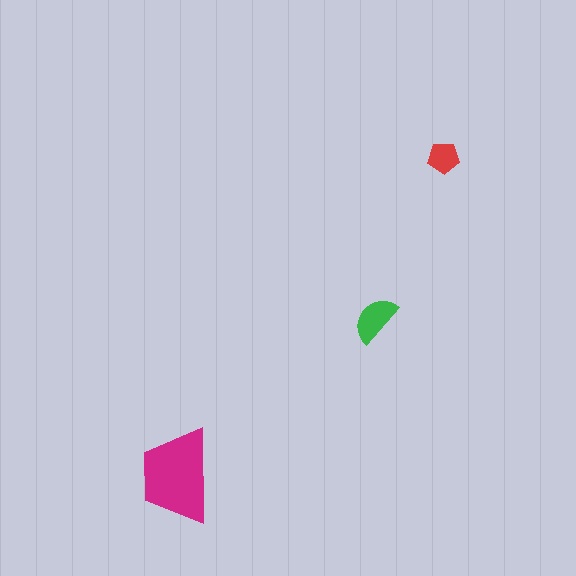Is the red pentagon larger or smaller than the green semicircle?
Smaller.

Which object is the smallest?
The red pentagon.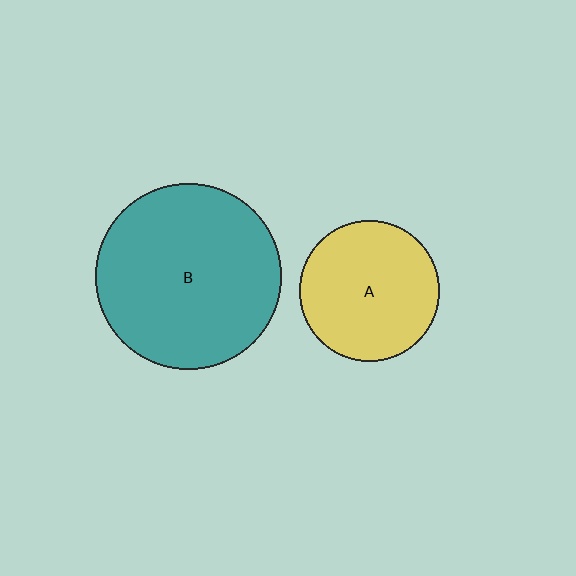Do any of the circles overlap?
No, none of the circles overlap.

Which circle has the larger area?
Circle B (teal).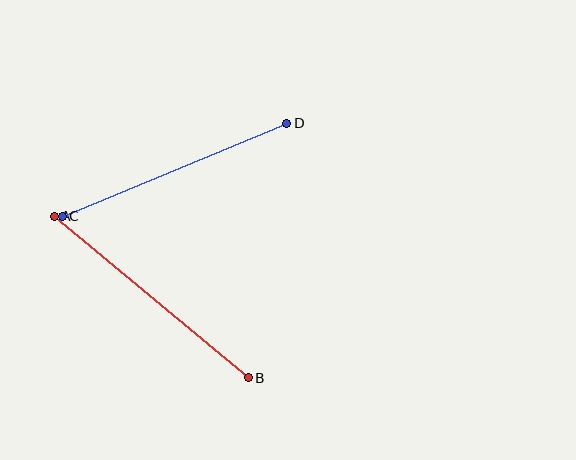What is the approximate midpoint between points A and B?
The midpoint is at approximately (151, 297) pixels.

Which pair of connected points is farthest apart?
Points A and B are farthest apart.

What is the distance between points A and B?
The distance is approximately 253 pixels.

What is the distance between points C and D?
The distance is approximately 243 pixels.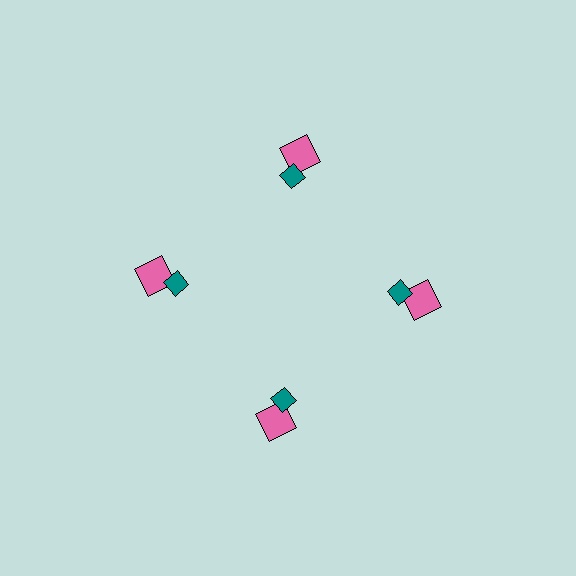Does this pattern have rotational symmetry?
Yes, this pattern has 4-fold rotational symmetry. It looks the same after rotating 90 degrees around the center.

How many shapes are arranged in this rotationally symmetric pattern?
There are 8 shapes, arranged in 4 groups of 2.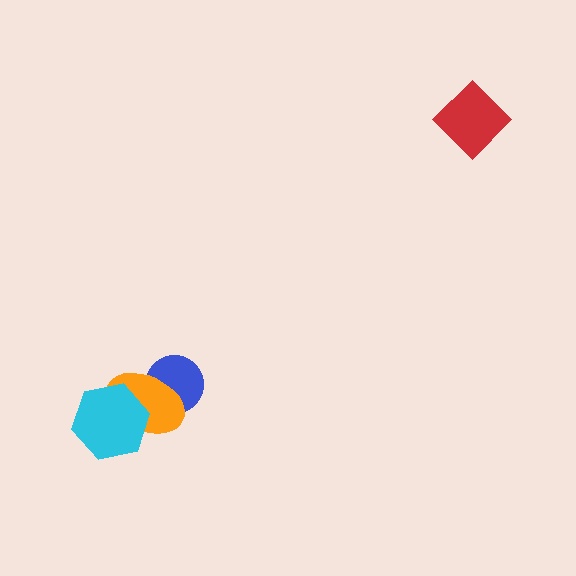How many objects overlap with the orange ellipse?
2 objects overlap with the orange ellipse.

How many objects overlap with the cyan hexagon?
1 object overlaps with the cyan hexagon.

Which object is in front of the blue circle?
The orange ellipse is in front of the blue circle.